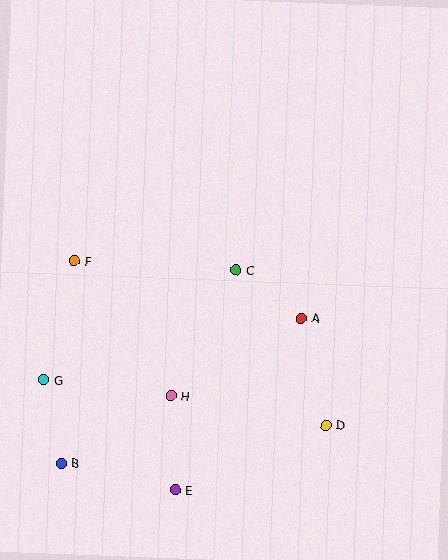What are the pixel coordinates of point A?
Point A is at (301, 318).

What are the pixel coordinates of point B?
Point B is at (61, 463).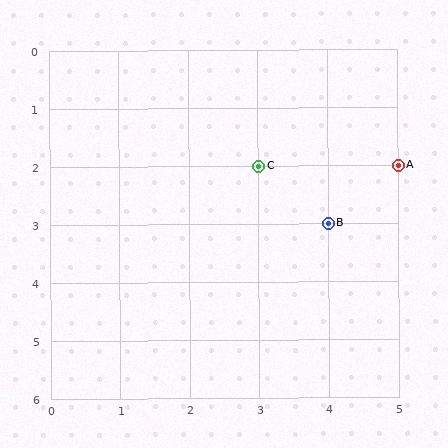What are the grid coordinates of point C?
Point C is at grid coordinates (3, 2).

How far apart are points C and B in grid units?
Points C and B are 1 column and 1 row apart (about 1.4 grid units diagonally).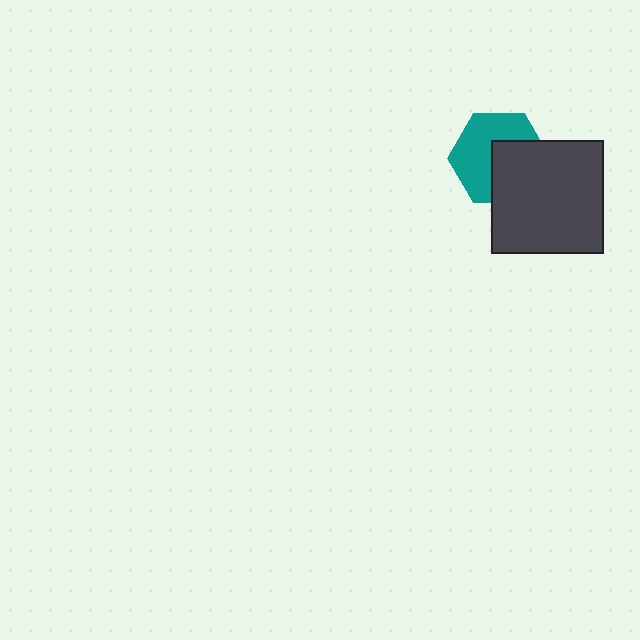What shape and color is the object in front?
The object in front is a dark gray square.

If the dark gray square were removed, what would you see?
You would see the complete teal hexagon.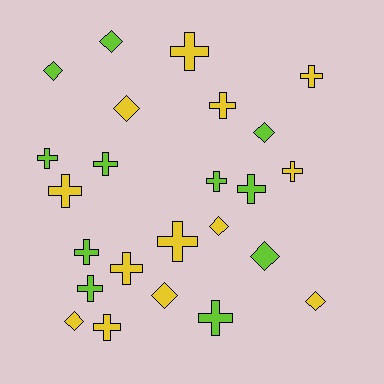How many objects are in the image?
There are 24 objects.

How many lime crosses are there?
There are 7 lime crosses.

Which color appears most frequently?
Yellow, with 13 objects.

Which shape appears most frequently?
Cross, with 15 objects.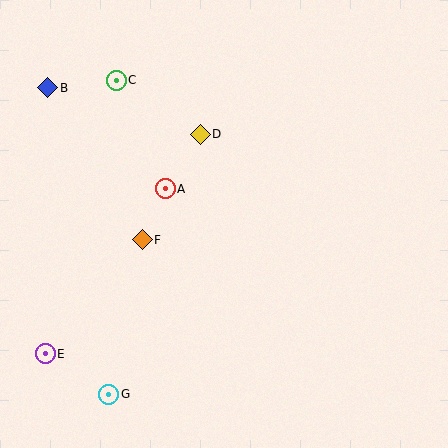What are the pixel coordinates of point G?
Point G is at (109, 394).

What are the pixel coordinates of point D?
Point D is at (200, 134).